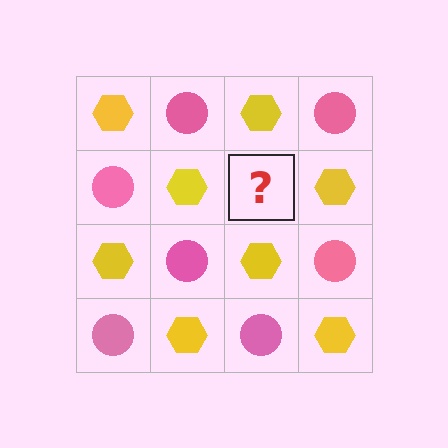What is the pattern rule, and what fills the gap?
The rule is that it alternates yellow hexagon and pink circle in a checkerboard pattern. The gap should be filled with a pink circle.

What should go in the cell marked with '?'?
The missing cell should contain a pink circle.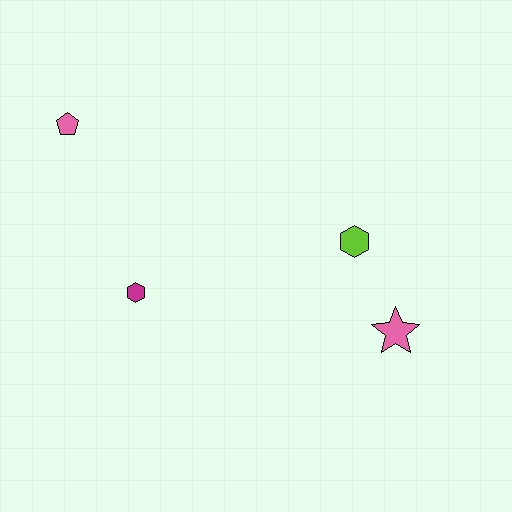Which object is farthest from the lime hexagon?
The pink pentagon is farthest from the lime hexagon.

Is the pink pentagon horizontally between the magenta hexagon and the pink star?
No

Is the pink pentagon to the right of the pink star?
No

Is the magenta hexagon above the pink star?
Yes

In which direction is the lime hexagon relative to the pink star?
The lime hexagon is above the pink star.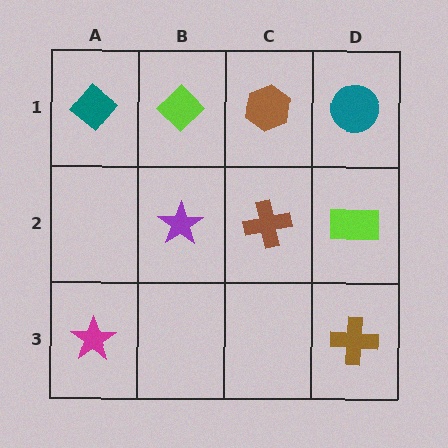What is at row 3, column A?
A magenta star.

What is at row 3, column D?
A brown cross.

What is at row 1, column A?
A teal diamond.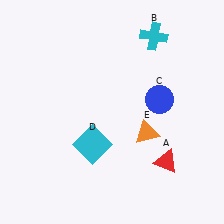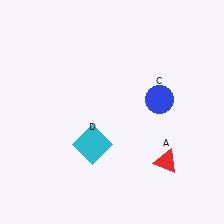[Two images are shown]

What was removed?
The cyan cross (B), the orange triangle (E) were removed in Image 2.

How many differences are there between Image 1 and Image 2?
There are 2 differences between the two images.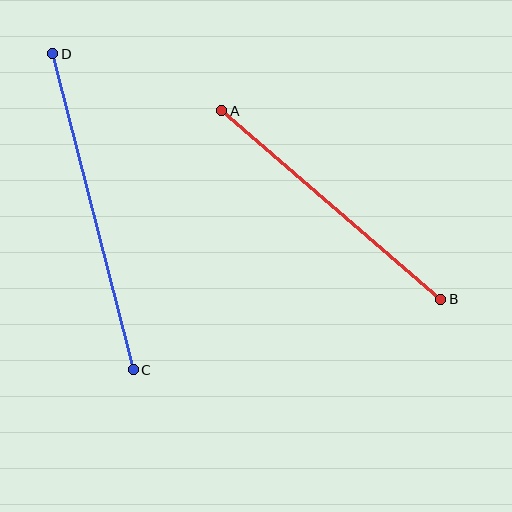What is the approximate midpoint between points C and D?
The midpoint is at approximately (93, 212) pixels.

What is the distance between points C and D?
The distance is approximately 326 pixels.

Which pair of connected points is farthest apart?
Points C and D are farthest apart.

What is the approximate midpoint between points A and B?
The midpoint is at approximately (331, 205) pixels.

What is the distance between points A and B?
The distance is approximately 289 pixels.